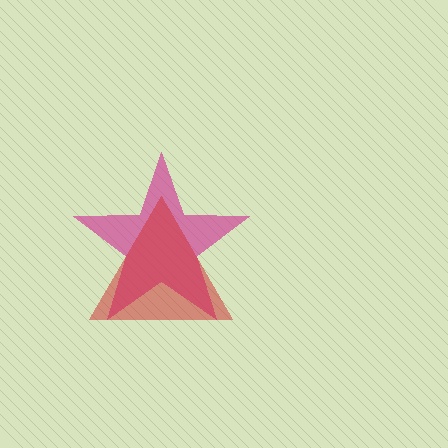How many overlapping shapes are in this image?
There are 2 overlapping shapes in the image.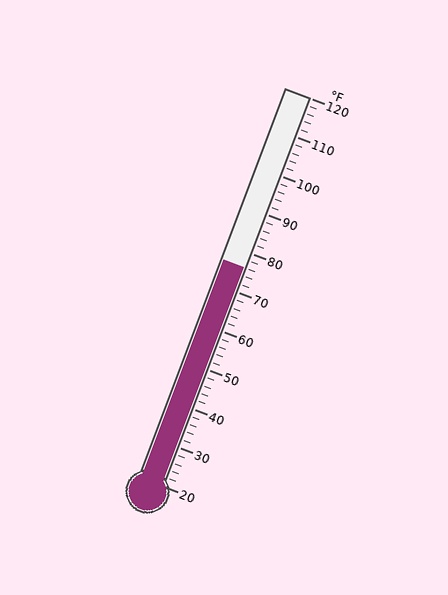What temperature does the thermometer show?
The thermometer shows approximately 76°F.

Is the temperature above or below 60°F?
The temperature is above 60°F.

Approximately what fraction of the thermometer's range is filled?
The thermometer is filled to approximately 55% of its range.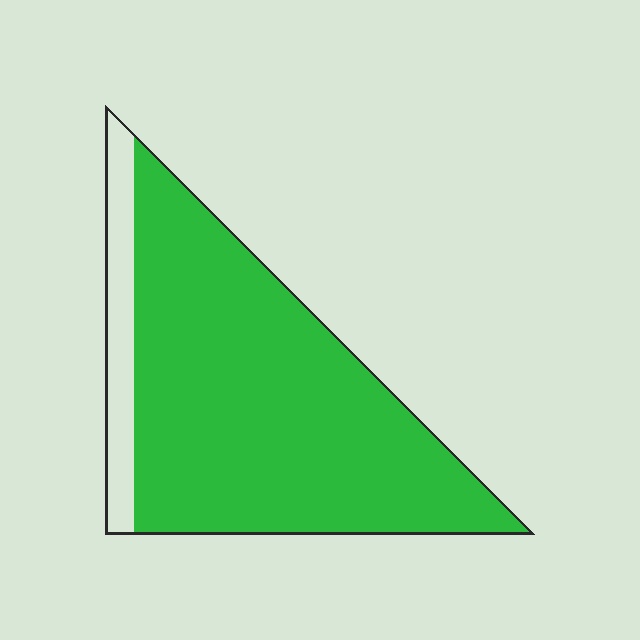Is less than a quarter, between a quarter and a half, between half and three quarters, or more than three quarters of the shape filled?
More than three quarters.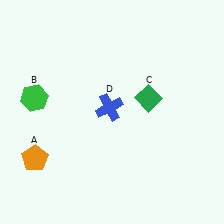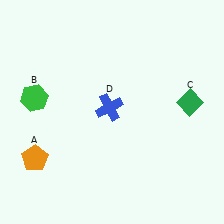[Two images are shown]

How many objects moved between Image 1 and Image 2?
1 object moved between the two images.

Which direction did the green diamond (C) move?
The green diamond (C) moved right.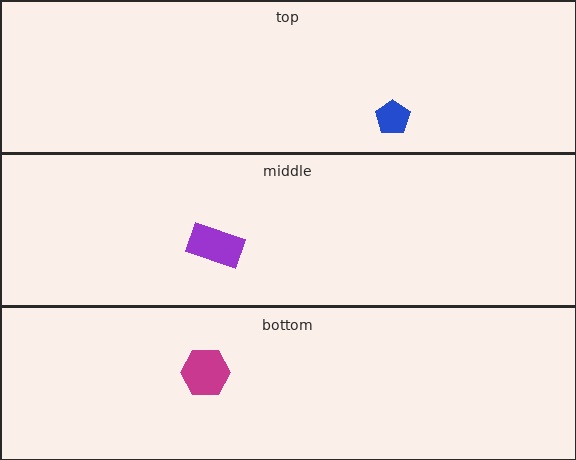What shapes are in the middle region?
The purple rectangle.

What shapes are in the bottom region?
The magenta hexagon.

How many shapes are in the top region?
1.